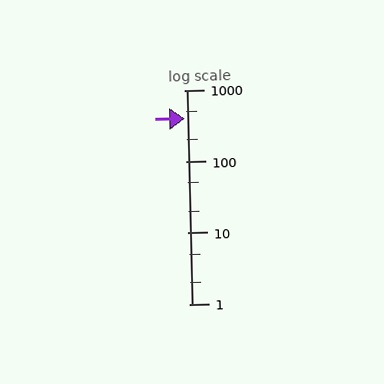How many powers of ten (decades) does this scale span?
The scale spans 3 decades, from 1 to 1000.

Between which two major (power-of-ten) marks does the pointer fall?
The pointer is between 100 and 1000.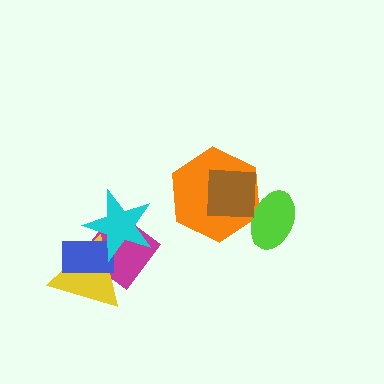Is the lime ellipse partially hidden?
Yes, it is partially covered by another shape.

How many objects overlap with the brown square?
2 objects overlap with the brown square.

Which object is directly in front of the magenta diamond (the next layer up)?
The yellow triangle is directly in front of the magenta diamond.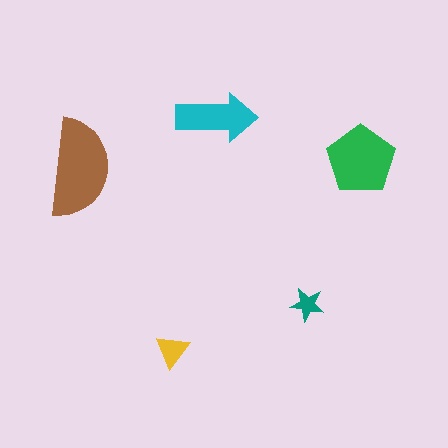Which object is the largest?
The brown semicircle.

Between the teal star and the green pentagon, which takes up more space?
The green pentagon.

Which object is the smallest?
The teal star.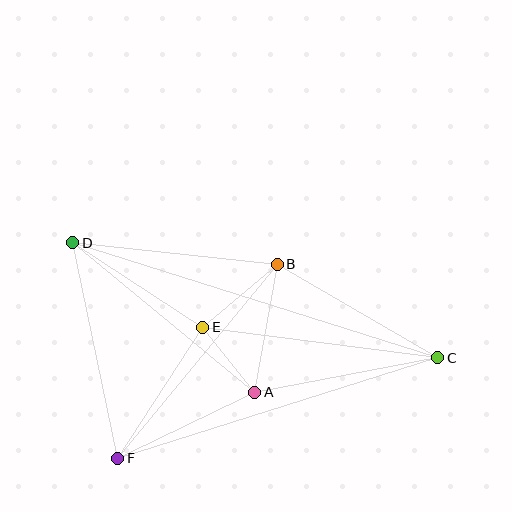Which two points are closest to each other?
Points A and E are closest to each other.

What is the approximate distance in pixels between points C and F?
The distance between C and F is approximately 335 pixels.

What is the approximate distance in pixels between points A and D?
The distance between A and D is approximately 236 pixels.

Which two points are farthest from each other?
Points C and D are farthest from each other.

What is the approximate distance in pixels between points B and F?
The distance between B and F is approximately 251 pixels.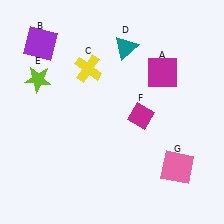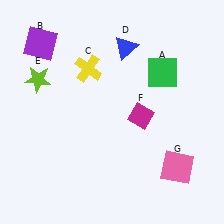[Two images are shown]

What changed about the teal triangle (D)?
In Image 1, D is teal. In Image 2, it changed to blue.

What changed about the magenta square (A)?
In Image 1, A is magenta. In Image 2, it changed to green.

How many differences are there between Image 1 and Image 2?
There are 2 differences between the two images.